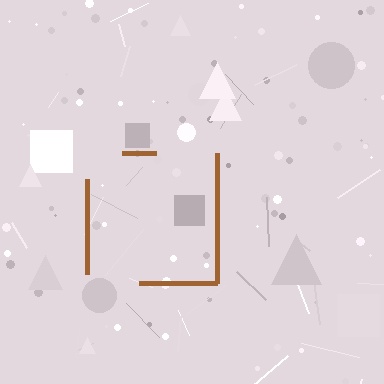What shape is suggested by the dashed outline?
The dashed outline suggests a square.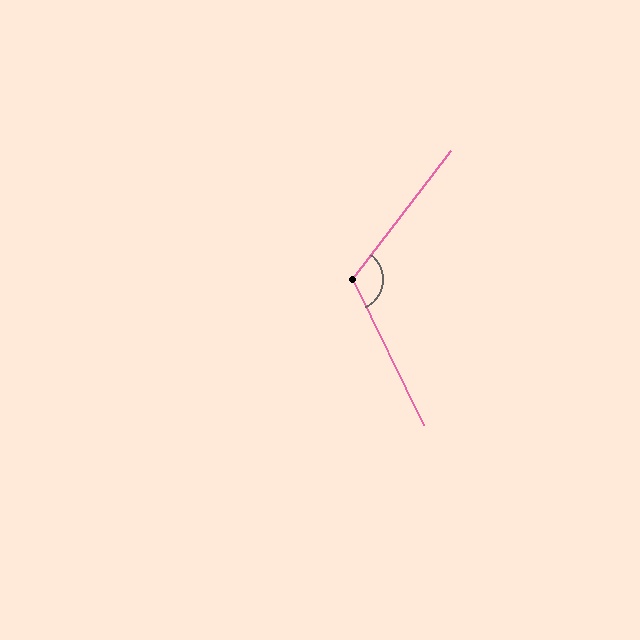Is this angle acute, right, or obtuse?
It is obtuse.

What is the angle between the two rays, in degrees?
Approximately 117 degrees.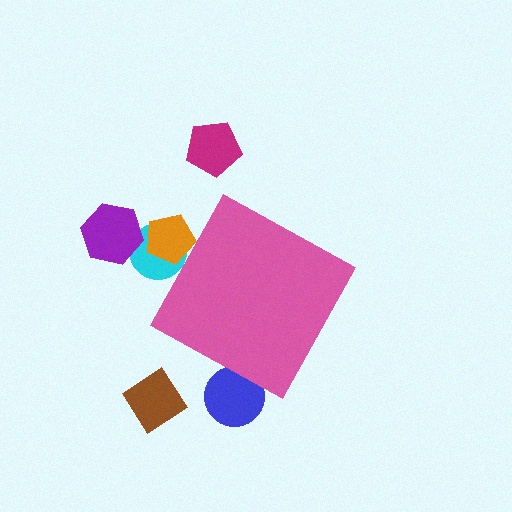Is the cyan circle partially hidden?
Yes, the cyan circle is partially hidden behind the pink diamond.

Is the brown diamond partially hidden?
No, the brown diamond is fully visible.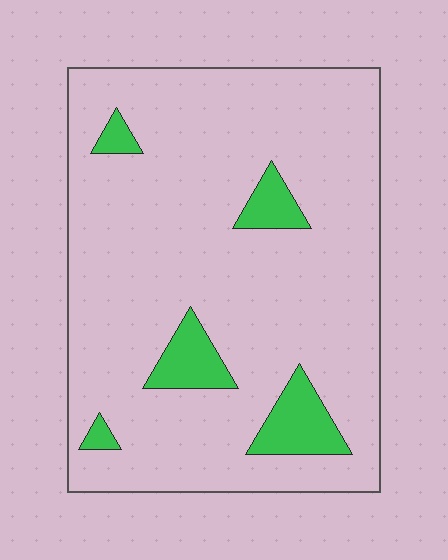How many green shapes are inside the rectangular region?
5.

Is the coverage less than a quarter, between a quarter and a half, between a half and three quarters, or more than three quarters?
Less than a quarter.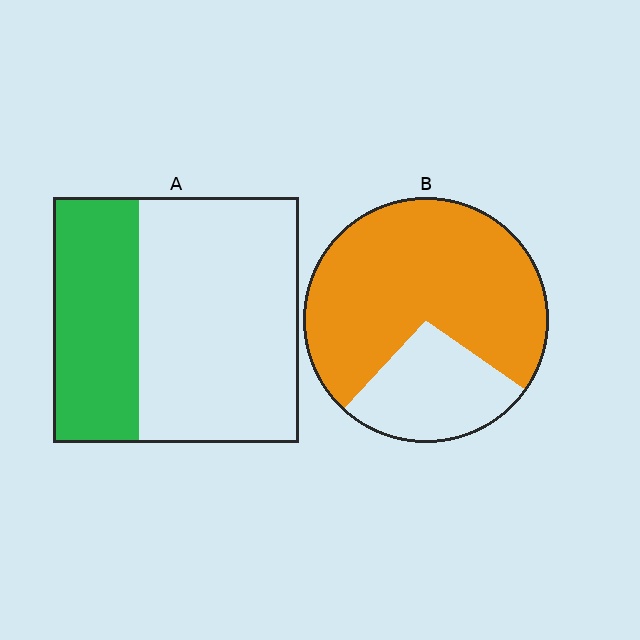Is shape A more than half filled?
No.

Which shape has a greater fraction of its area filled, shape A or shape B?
Shape B.